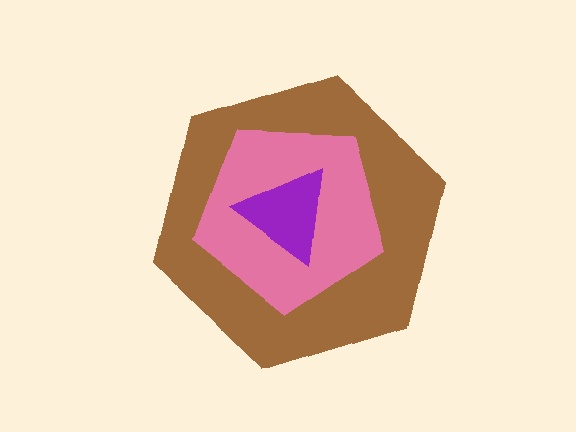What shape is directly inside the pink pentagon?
The purple triangle.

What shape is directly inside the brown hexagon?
The pink pentagon.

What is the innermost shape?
The purple triangle.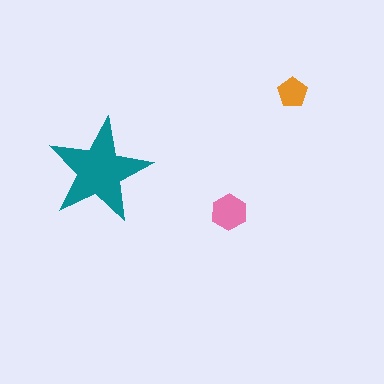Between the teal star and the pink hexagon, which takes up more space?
The teal star.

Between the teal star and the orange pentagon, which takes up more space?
The teal star.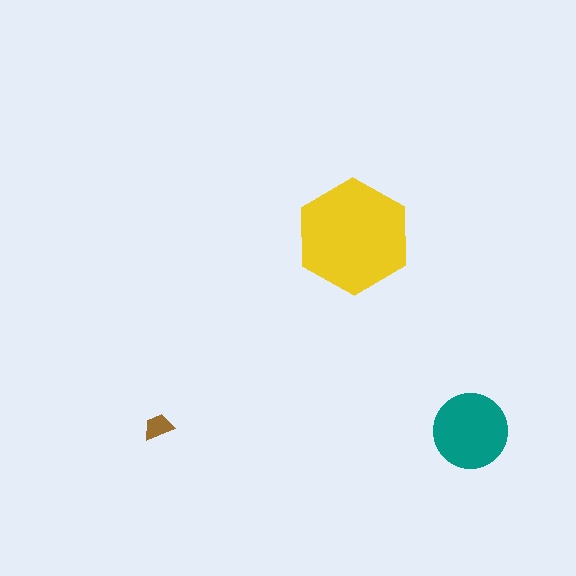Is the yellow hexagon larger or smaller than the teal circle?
Larger.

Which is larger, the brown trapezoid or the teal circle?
The teal circle.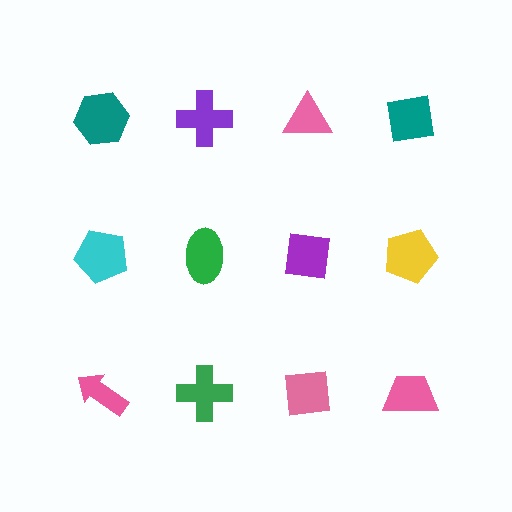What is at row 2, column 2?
A green ellipse.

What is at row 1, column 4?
A teal square.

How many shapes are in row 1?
4 shapes.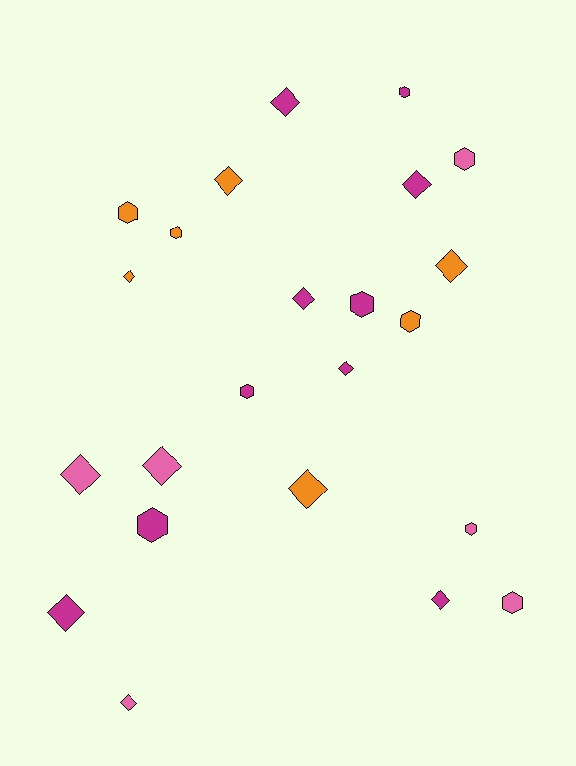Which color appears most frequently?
Magenta, with 10 objects.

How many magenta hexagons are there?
There are 4 magenta hexagons.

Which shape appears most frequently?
Diamond, with 13 objects.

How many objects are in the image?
There are 23 objects.